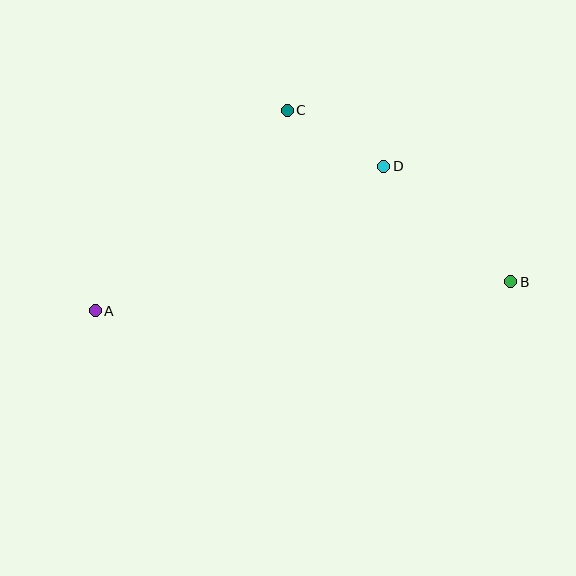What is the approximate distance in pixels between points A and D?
The distance between A and D is approximately 323 pixels.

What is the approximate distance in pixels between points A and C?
The distance between A and C is approximately 278 pixels.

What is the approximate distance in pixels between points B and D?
The distance between B and D is approximately 172 pixels.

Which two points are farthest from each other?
Points A and B are farthest from each other.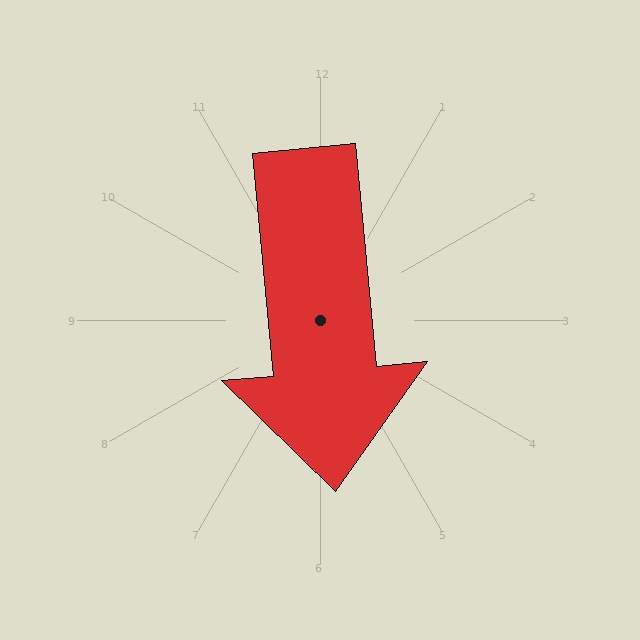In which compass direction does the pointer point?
South.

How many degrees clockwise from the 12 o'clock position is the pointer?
Approximately 175 degrees.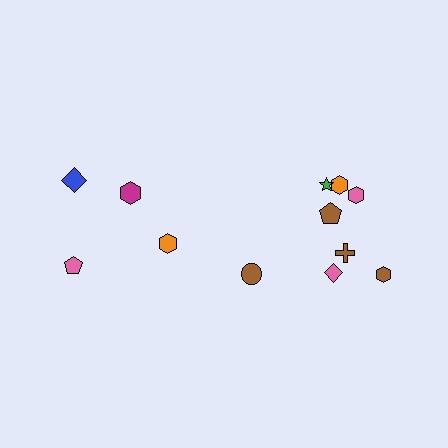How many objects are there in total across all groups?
There are 12 objects.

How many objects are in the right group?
There are 8 objects.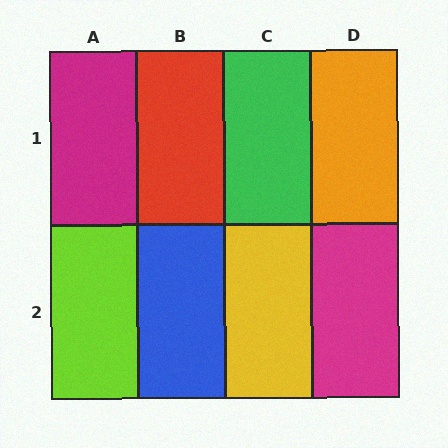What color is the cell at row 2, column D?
Magenta.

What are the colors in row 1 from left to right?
Magenta, red, green, orange.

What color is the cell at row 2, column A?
Lime.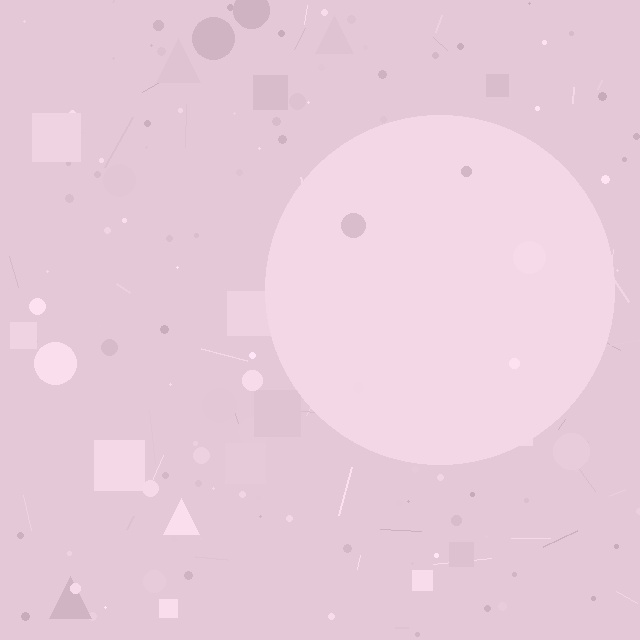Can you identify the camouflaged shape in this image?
The camouflaged shape is a circle.